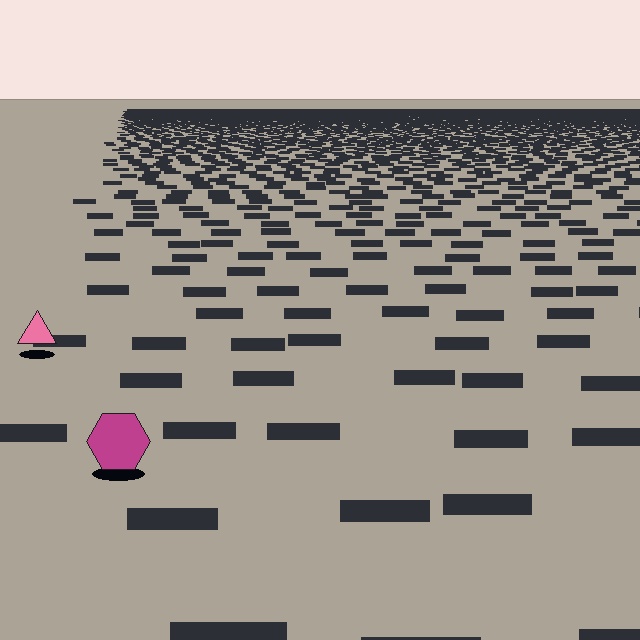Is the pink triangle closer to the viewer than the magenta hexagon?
No. The magenta hexagon is closer — you can tell from the texture gradient: the ground texture is coarser near it.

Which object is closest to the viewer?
The magenta hexagon is closest. The texture marks near it are larger and more spread out.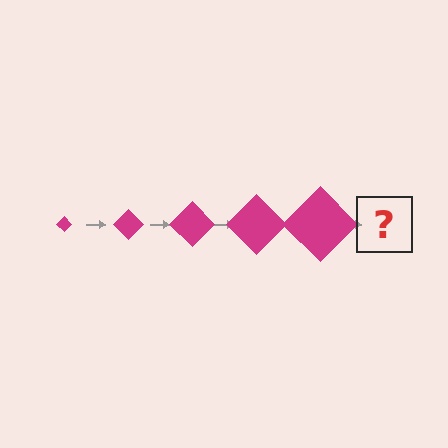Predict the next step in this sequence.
The next step is a magenta diamond, larger than the previous one.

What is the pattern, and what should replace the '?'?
The pattern is that the diamond gets progressively larger each step. The '?' should be a magenta diamond, larger than the previous one.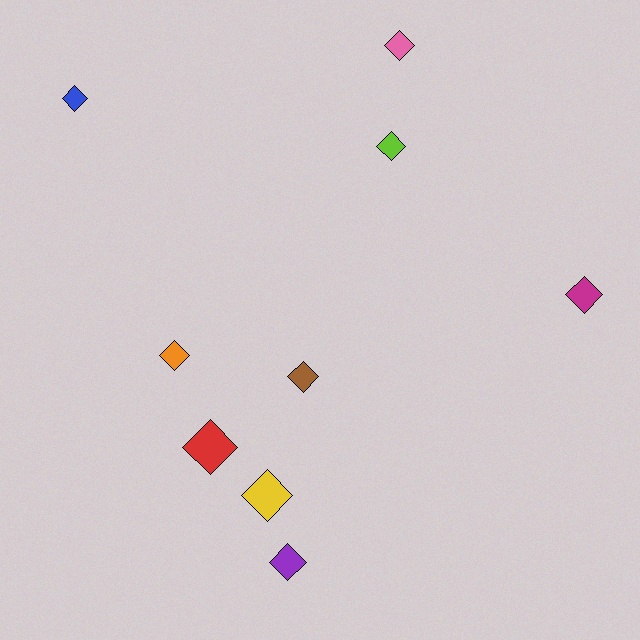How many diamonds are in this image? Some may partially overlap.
There are 9 diamonds.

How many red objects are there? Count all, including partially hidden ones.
There is 1 red object.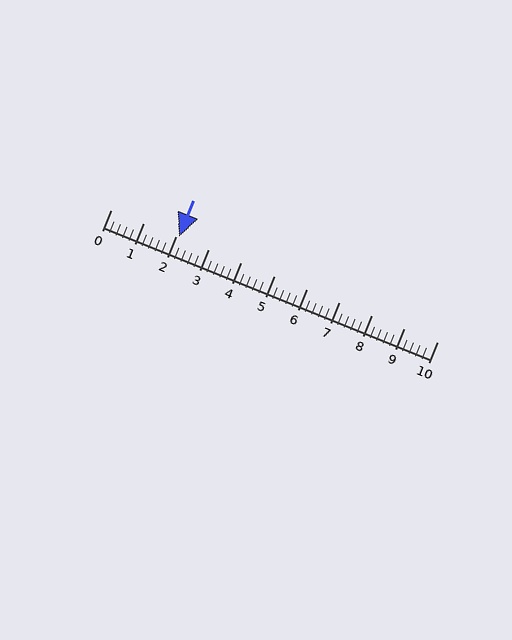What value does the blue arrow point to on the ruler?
The blue arrow points to approximately 2.1.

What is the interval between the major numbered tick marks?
The major tick marks are spaced 1 units apart.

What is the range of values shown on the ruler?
The ruler shows values from 0 to 10.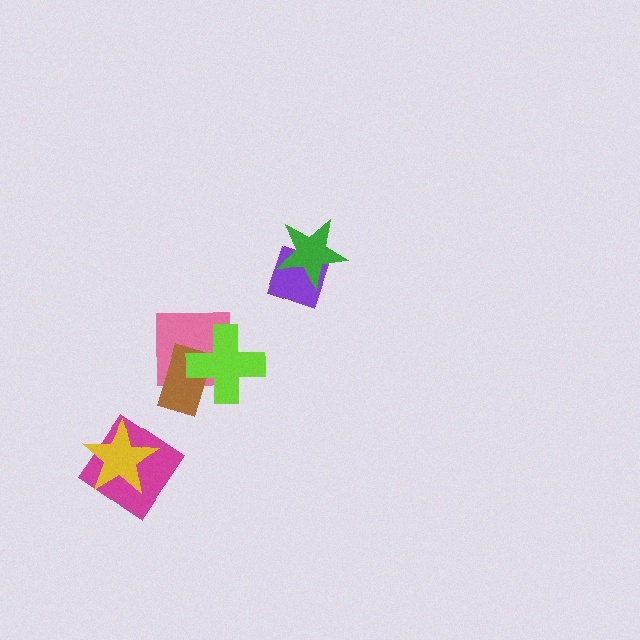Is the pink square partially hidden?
Yes, it is partially covered by another shape.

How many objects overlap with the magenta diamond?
1 object overlaps with the magenta diamond.